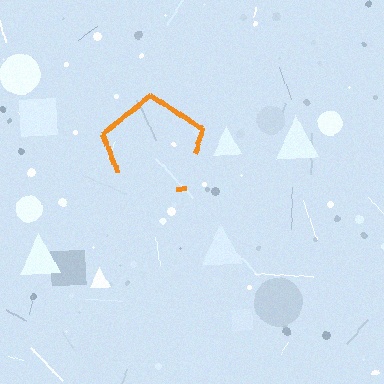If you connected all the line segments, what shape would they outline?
They would outline a pentagon.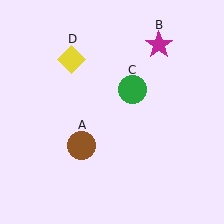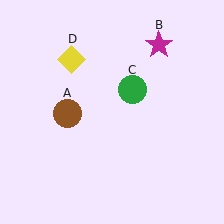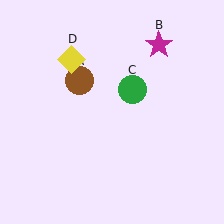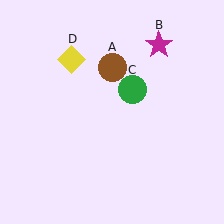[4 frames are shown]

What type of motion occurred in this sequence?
The brown circle (object A) rotated clockwise around the center of the scene.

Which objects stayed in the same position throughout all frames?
Magenta star (object B) and green circle (object C) and yellow diamond (object D) remained stationary.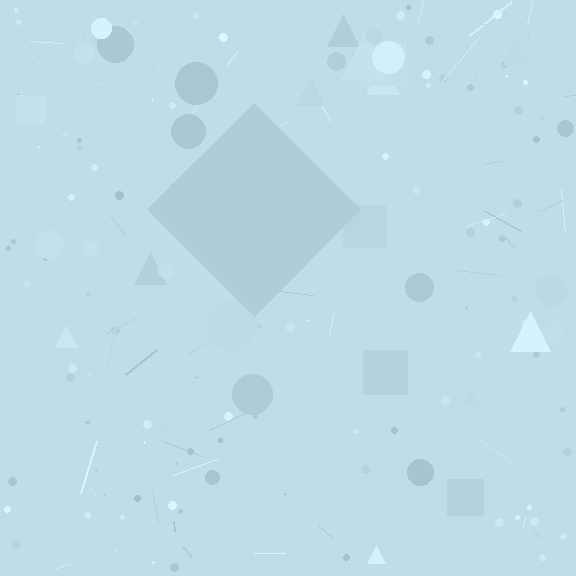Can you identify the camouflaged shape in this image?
The camouflaged shape is a diamond.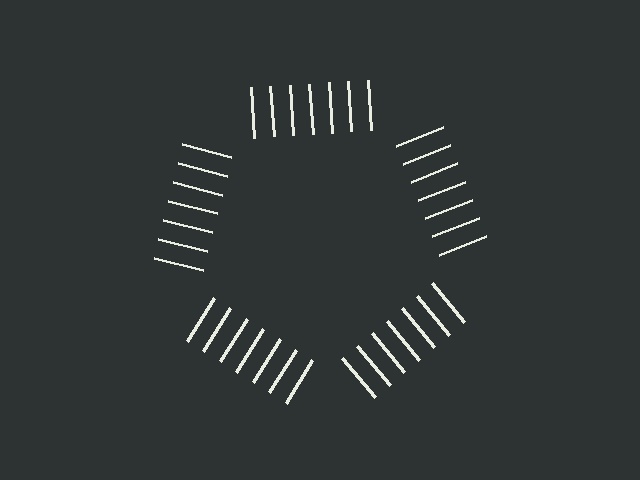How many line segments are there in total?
35 — 7 along each of the 5 edges.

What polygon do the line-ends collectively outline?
An illusory pentagon — the line segments terminate on its edges but no continuous stroke is drawn.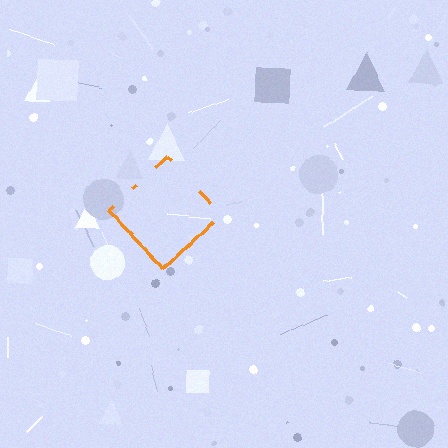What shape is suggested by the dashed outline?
The dashed outline suggests a diamond.